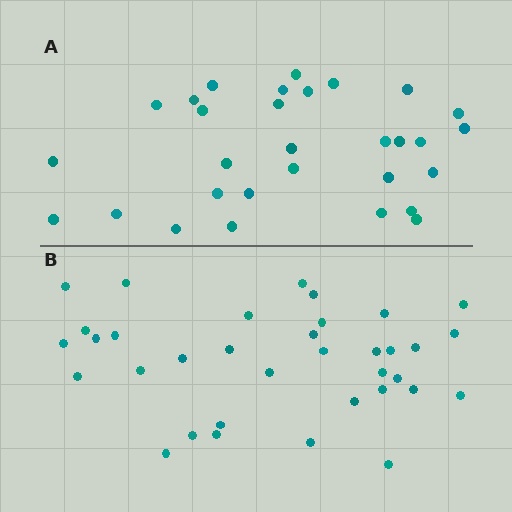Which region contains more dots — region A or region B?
Region B (the bottom region) has more dots.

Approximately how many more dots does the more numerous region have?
Region B has about 5 more dots than region A.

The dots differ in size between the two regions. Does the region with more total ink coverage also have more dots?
No. Region A has more total ink coverage because its dots are larger, but region B actually contains more individual dots. Total area can be misleading — the number of items is what matters here.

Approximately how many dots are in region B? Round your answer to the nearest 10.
About 40 dots. (The exact count is 35, which rounds to 40.)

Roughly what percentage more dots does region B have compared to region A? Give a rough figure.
About 15% more.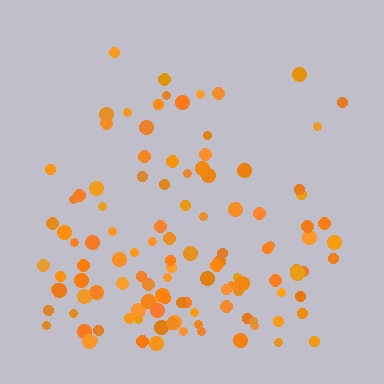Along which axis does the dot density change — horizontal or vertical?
Vertical.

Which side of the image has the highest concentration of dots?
The bottom.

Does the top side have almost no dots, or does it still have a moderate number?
Still a moderate number, just noticeably fewer than the bottom.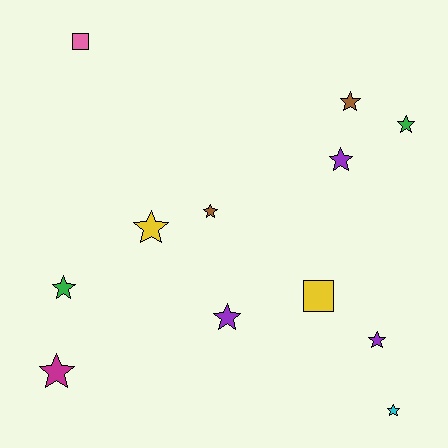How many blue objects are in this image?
There are no blue objects.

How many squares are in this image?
There are 2 squares.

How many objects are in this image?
There are 12 objects.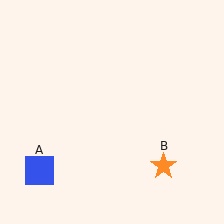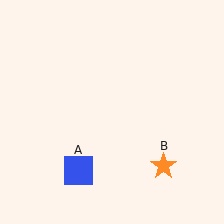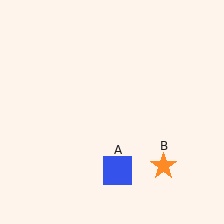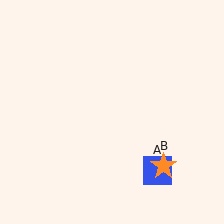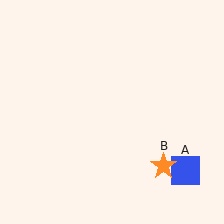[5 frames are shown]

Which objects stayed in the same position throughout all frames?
Orange star (object B) remained stationary.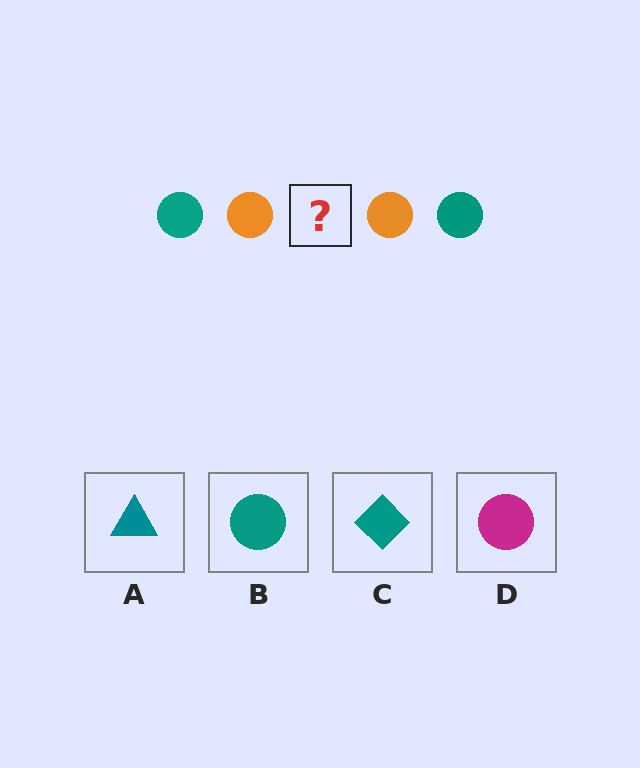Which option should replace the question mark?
Option B.